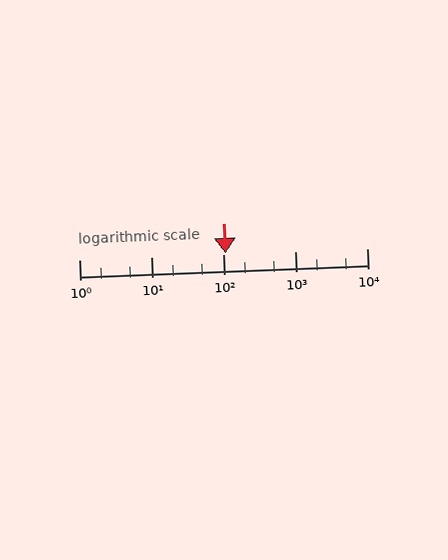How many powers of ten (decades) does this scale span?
The scale spans 4 decades, from 1 to 10000.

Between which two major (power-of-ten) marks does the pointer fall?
The pointer is between 100 and 1000.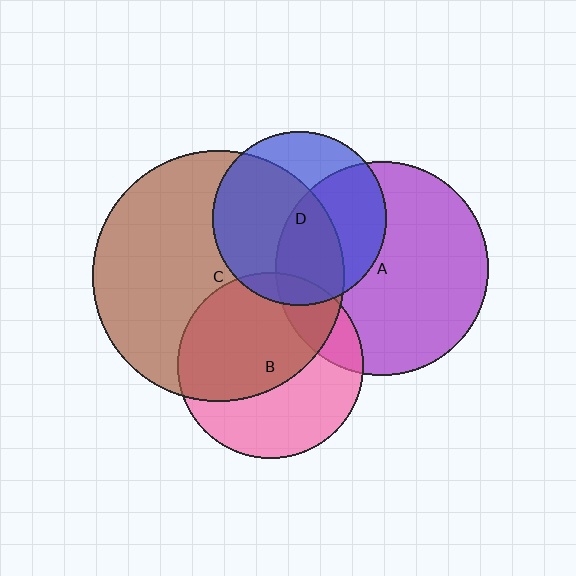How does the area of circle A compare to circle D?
Approximately 1.5 times.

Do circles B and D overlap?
Yes.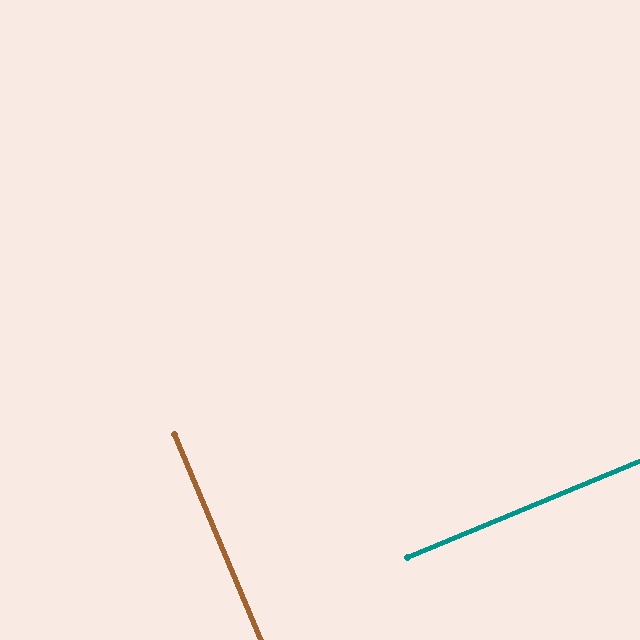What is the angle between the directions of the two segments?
Approximately 90 degrees.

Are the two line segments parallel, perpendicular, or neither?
Perpendicular — they meet at approximately 90°.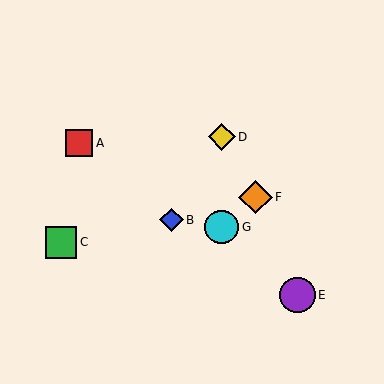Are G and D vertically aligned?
Yes, both are at x≈222.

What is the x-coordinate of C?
Object C is at x≈61.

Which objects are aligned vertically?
Objects D, G are aligned vertically.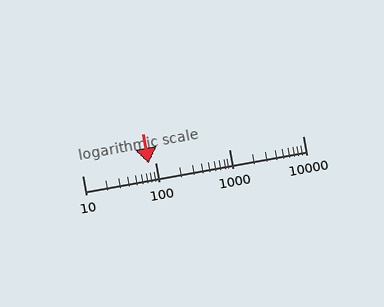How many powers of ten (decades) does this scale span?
The scale spans 3 decades, from 10 to 10000.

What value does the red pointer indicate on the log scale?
The pointer indicates approximately 80.